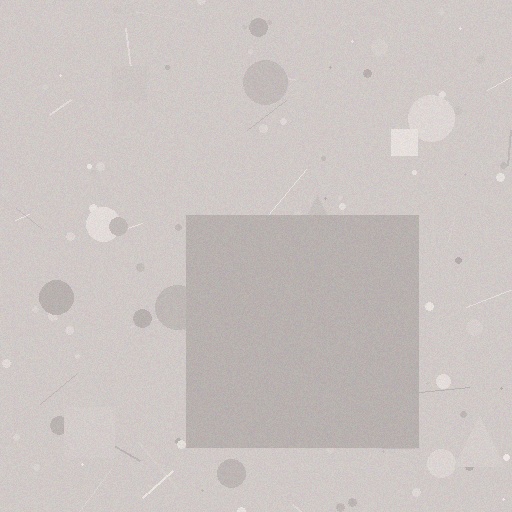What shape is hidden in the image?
A square is hidden in the image.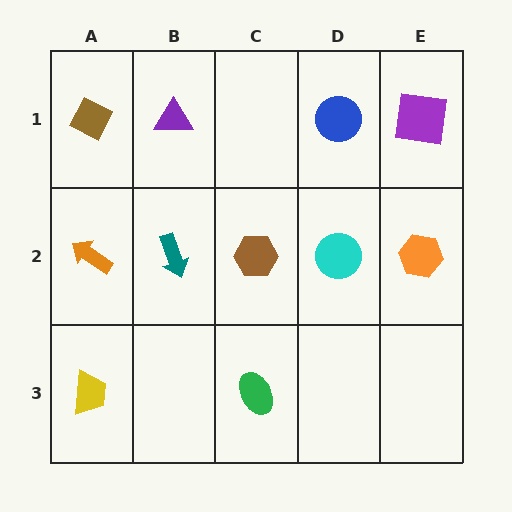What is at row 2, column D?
A cyan circle.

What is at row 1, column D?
A blue circle.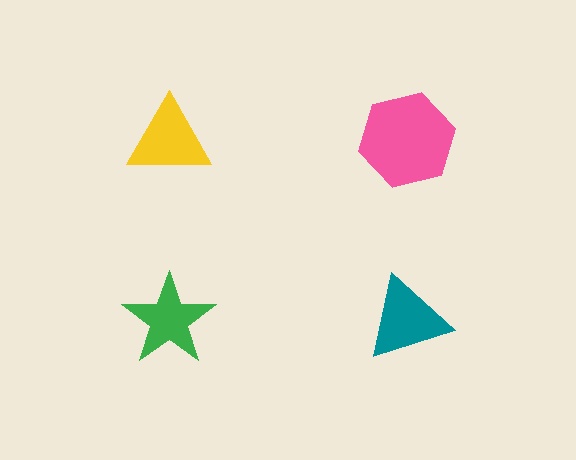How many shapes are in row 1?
2 shapes.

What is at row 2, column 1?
A green star.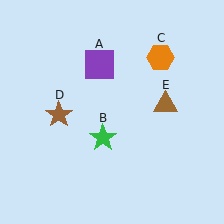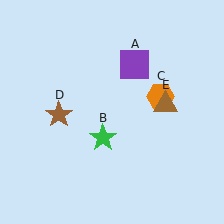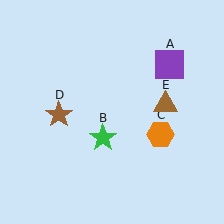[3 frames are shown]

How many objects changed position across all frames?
2 objects changed position: purple square (object A), orange hexagon (object C).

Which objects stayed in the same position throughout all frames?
Green star (object B) and brown star (object D) and brown triangle (object E) remained stationary.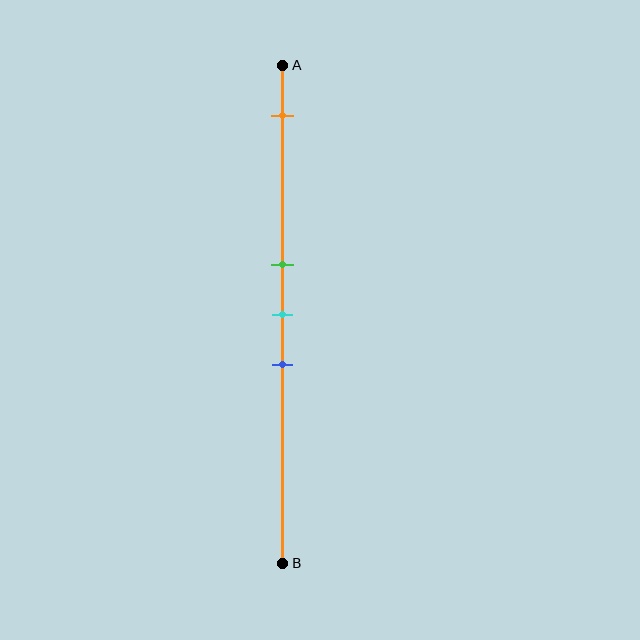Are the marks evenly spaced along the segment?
No, the marks are not evenly spaced.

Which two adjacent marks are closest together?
The green and cyan marks are the closest adjacent pair.